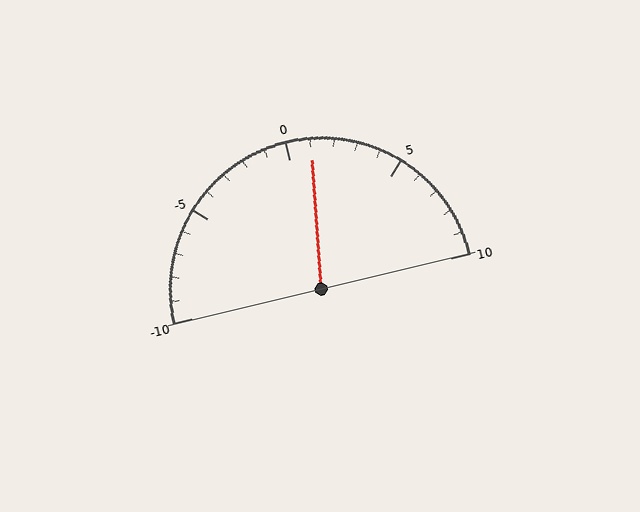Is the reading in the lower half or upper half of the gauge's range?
The reading is in the upper half of the range (-10 to 10).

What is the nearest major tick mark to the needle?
The nearest major tick mark is 0.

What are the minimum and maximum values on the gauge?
The gauge ranges from -10 to 10.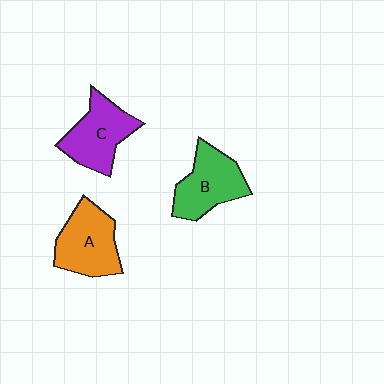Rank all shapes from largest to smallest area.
From largest to smallest: A (orange), B (green), C (purple).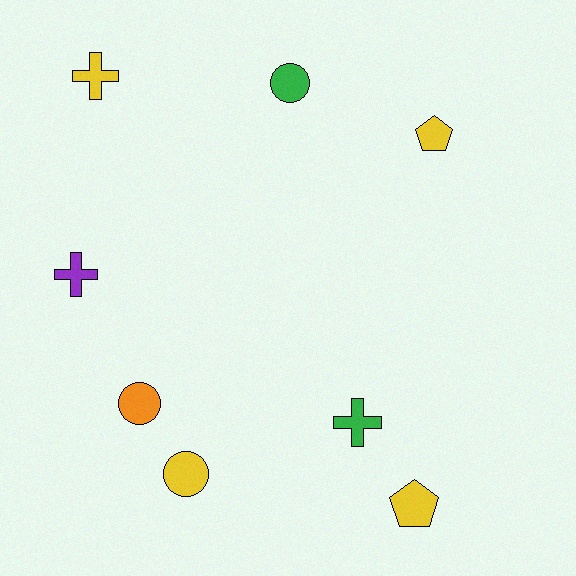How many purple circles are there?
There are no purple circles.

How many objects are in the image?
There are 8 objects.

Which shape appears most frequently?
Circle, with 3 objects.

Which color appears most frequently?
Yellow, with 4 objects.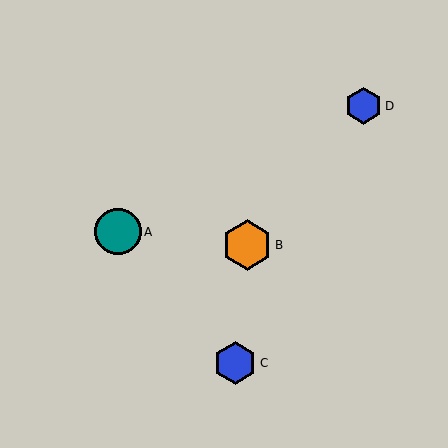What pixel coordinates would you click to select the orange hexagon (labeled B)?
Click at (247, 245) to select the orange hexagon B.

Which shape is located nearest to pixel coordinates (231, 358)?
The blue hexagon (labeled C) at (235, 363) is nearest to that location.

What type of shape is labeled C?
Shape C is a blue hexagon.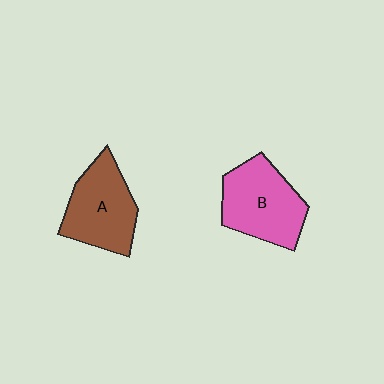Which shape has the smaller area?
Shape A (brown).